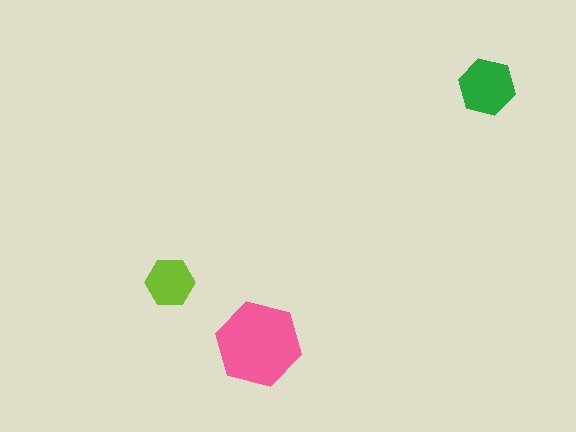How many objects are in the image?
There are 3 objects in the image.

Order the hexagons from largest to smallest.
the pink one, the green one, the lime one.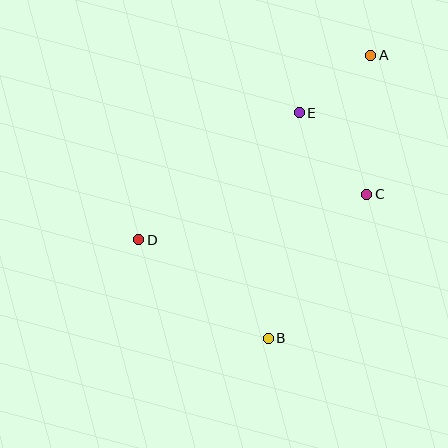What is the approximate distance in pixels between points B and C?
The distance between B and C is approximately 174 pixels.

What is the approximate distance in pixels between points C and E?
The distance between C and E is approximately 106 pixels.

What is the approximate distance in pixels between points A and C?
The distance between A and C is approximately 140 pixels.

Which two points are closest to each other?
Points A and E are closest to each other.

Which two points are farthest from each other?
Points A and B are farthest from each other.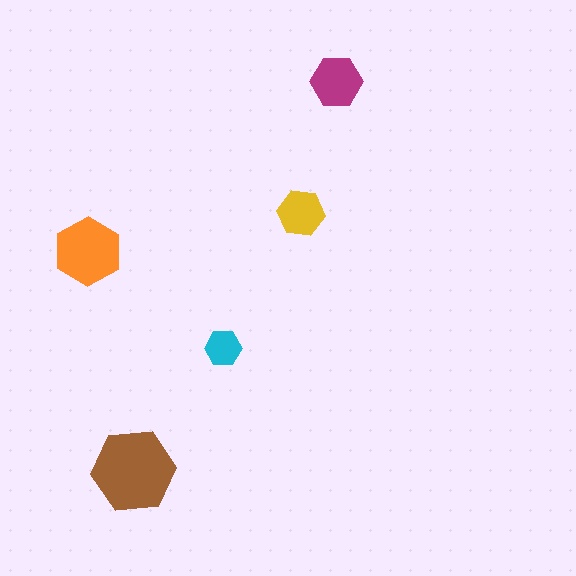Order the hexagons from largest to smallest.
the brown one, the orange one, the magenta one, the yellow one, the cyan one.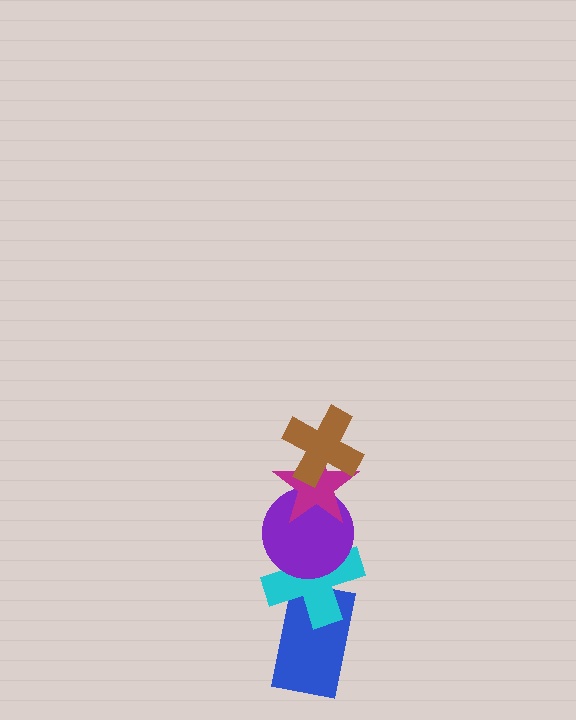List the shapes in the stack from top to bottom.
From top to bottom: the brown cross, the magenta star, the purple circle, the cyan cross, the blue rectangle.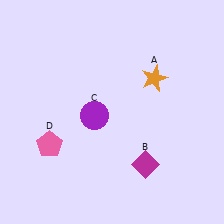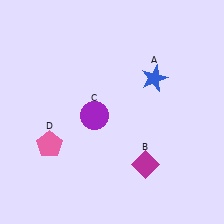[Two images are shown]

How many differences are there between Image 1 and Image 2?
There is 1 difference between the two images.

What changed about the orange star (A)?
In Image 1, A is orange. In Image 2, it changed to blue.